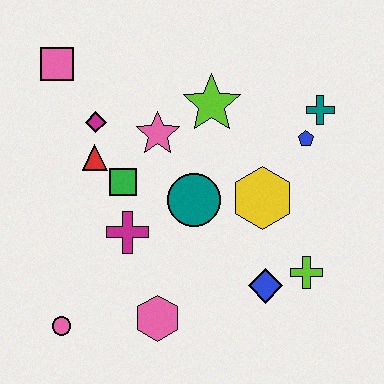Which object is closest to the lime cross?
The blue diamond is closest to the lime cross.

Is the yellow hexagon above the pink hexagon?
Yes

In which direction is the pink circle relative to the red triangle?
The pink circle is below the red triangle.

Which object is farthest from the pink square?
The lime cross is farthest from the pink square.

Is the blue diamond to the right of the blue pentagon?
No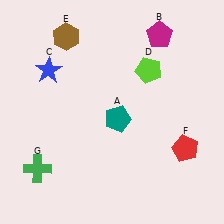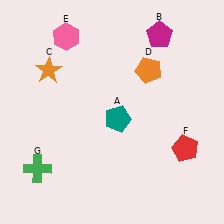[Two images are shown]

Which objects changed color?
C changed from blue to orange. D changed from lime to orange. E changed from brown to pink.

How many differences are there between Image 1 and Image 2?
There are 3 differences between the two images.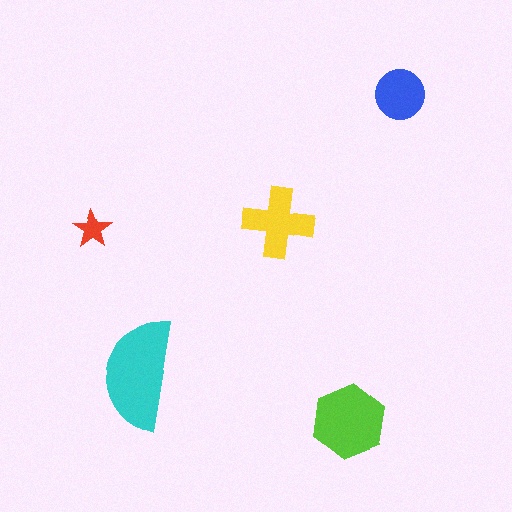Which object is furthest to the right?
The blue circle is rightmost.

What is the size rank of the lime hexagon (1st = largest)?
2nd.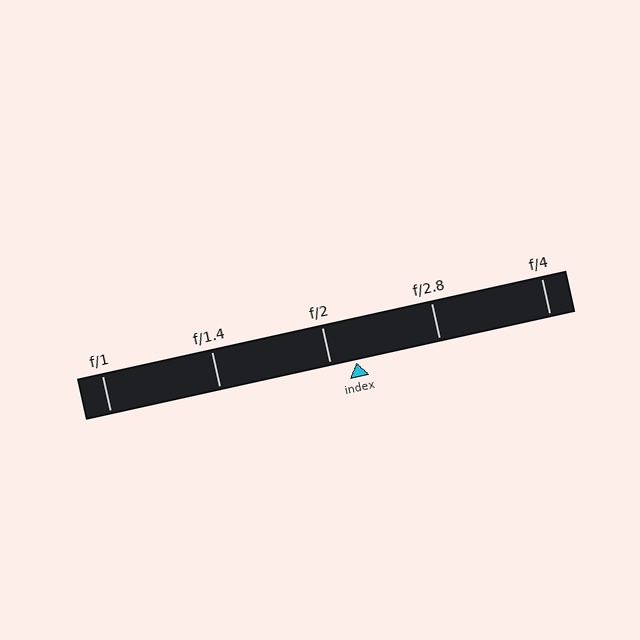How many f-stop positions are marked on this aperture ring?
There are 5 f-stop positions marked.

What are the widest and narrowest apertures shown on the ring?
The widest aperture shown is f/1 and the narrowest is f/4.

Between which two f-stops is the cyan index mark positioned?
The index mark is between f/2 and f/2.8.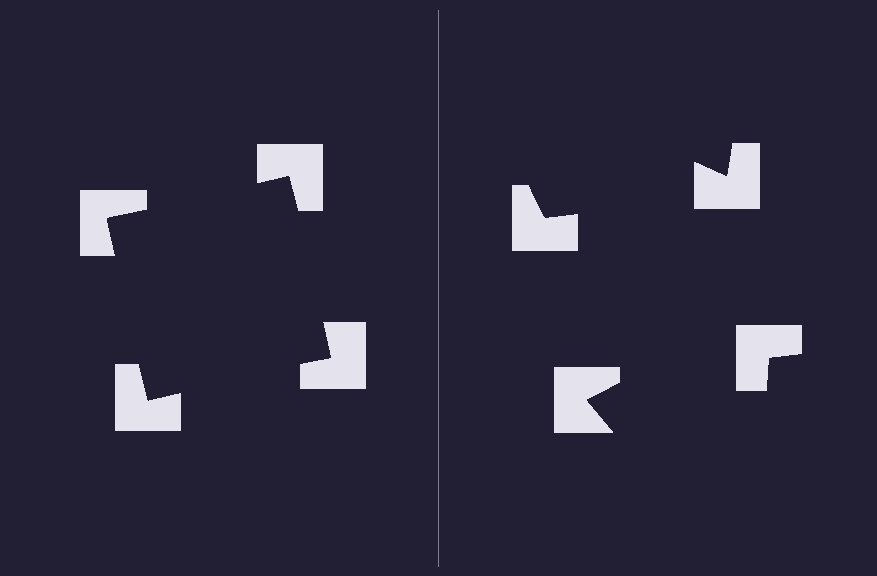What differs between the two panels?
The notched squares are positioned identically on both sides; only the wedge orientations differ. On the left they align to a square; on the right they are misaligned.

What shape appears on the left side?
An illusory square.